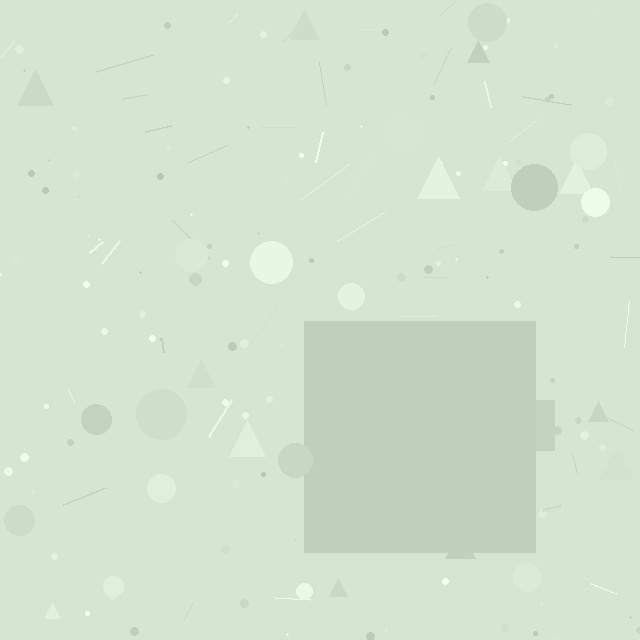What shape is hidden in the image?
A square is hidden in the image.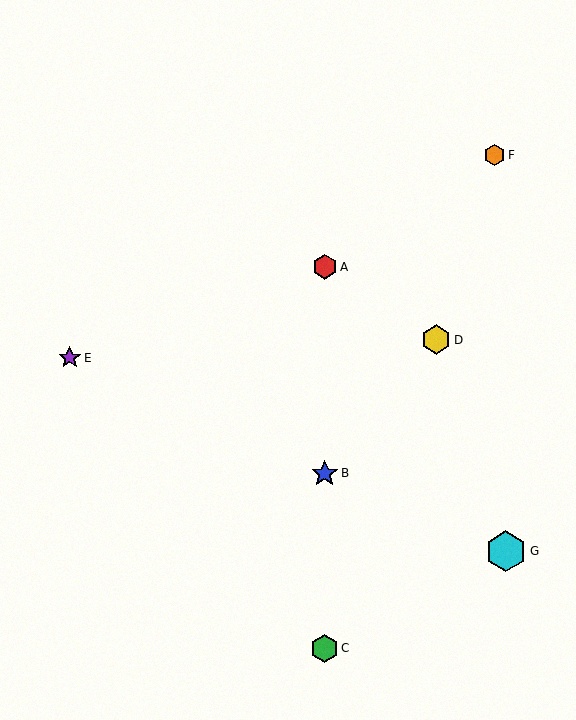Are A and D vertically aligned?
No, A is at x≈325 and D is at x≈436.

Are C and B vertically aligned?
Yes, both are at x≈325.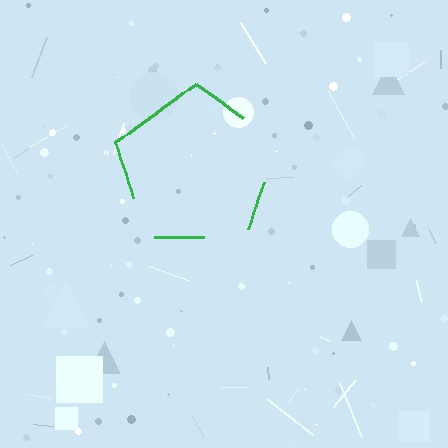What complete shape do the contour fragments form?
The contour fragments form a pentagon.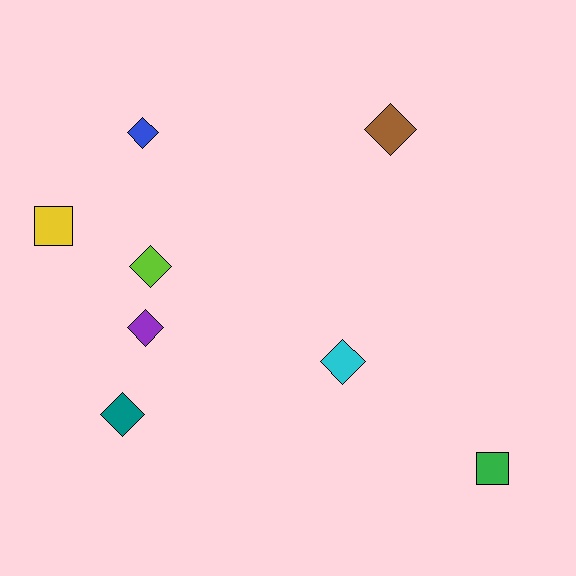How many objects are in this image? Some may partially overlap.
There are 8 objects.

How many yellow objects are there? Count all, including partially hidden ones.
There is 1 yellow object.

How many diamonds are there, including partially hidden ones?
There are 6 diamonds.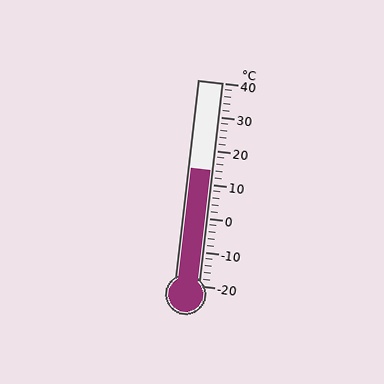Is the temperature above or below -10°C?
The temperature is above -10°C.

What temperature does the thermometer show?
The thermometer shows approximately 14°C.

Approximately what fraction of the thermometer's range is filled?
The thermometer is filled to approximately 55% of its range.